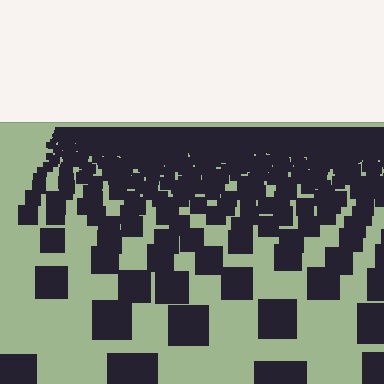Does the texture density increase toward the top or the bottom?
Density increases toward the top.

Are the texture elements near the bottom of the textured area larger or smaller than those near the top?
Larger. Near the bottom, elements are closer to the viewer and appear at a bigger on-screen size.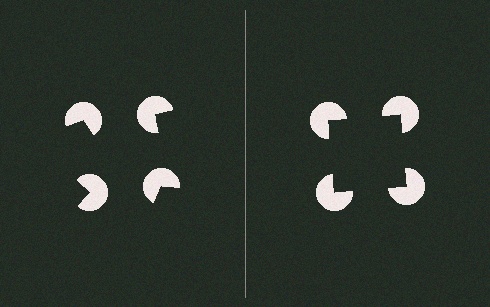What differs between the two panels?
The pac-man discs are positioned identically on both sides; only the wedge orientations differ. On the right they align to a square; on the left they are misaligned.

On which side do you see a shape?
An illusory square appears on the right side. On the left side the wedge cuts are rotated, so no coherent shape forms.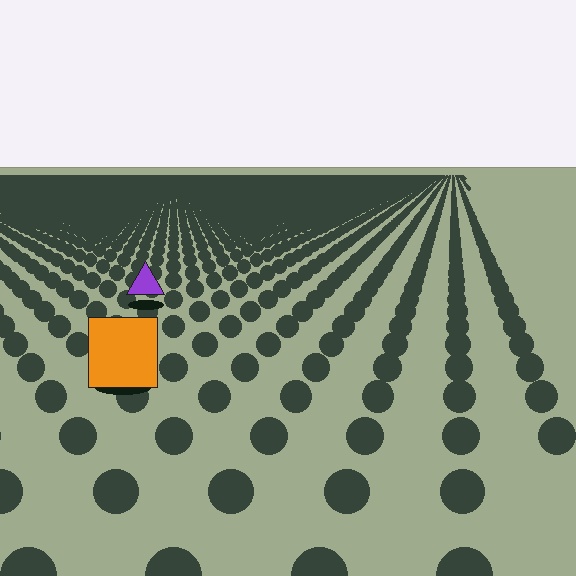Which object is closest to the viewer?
The orange square is closest. The texture marks near it are larger and more spread out.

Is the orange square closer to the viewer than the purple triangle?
Yes. The orange square is closer — you can tell from the texture gradient: the ground texture is coarser near it.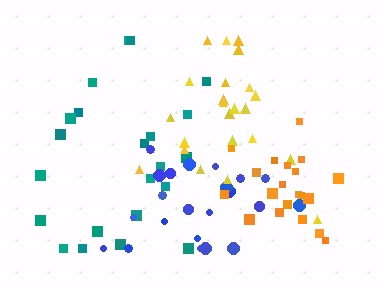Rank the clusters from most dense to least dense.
orange, blue, yellow, teal.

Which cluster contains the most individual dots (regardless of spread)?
Yellow (23).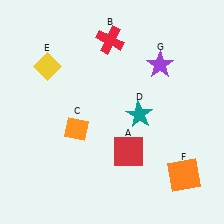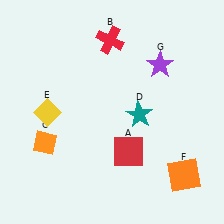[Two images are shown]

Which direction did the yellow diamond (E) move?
The yellow diamond (E) moved down.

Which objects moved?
The objects that moved are: the orange diamond (C), the yellow diamond (E).